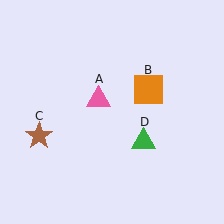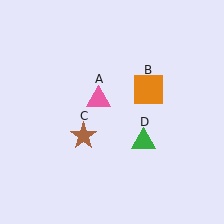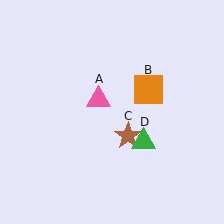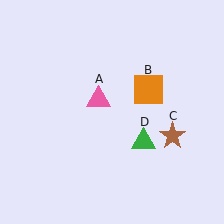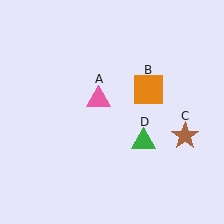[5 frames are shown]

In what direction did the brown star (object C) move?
The brown star (object C) moved right.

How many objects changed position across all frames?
1 object changed position: brown star (object C).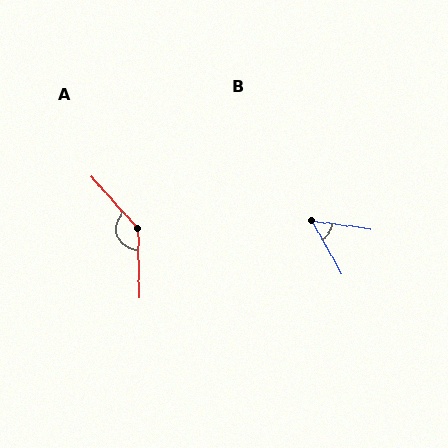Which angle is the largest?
A, at approximately 140 degrees.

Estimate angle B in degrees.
Approximately 53 degrees.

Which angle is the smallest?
B, at approximately 53 degrees.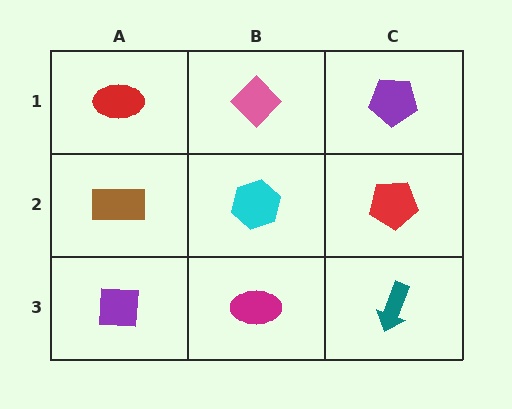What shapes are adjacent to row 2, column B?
A pink diamond (row 1, column B), a magenta ellipse (row 3, column B), a brown rectangle (row 2, column A), a red pentagon (row 2, column C).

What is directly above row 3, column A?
A brown rectangle.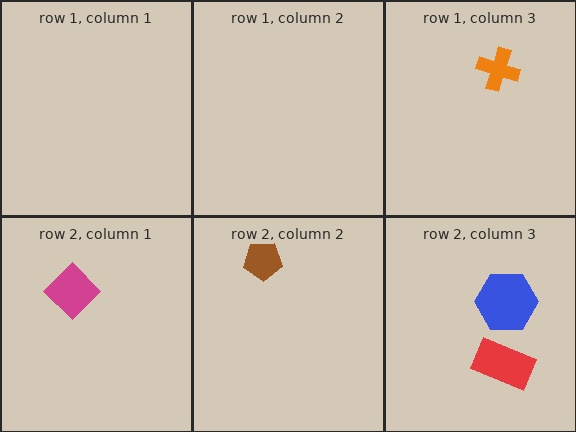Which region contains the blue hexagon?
The row 2, column 3 region.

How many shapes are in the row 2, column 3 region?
2.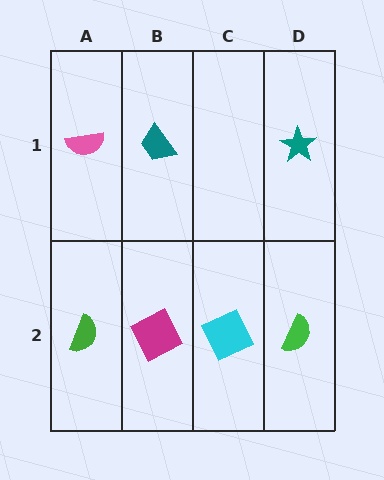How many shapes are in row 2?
4 shapes.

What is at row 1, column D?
A teal star.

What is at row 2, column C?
A cyan square.